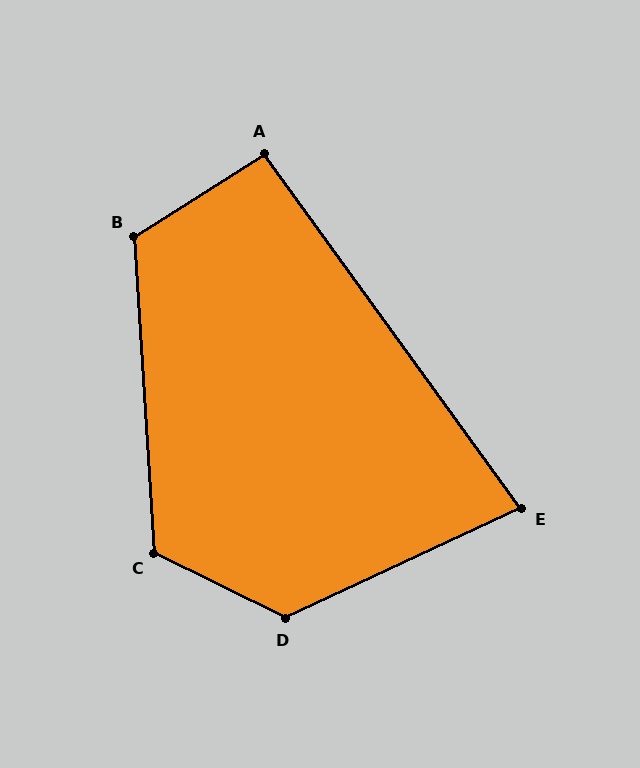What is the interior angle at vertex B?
Approximately 119 degrees (obtuse).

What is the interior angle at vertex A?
Approximately 93 degrees (approximately right).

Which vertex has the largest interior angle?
D, at approximately 129 degrees.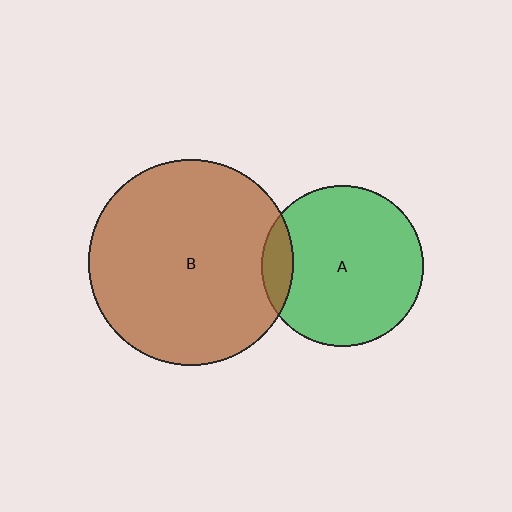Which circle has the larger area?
Circle B (brown).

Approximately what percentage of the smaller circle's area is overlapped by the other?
Approximately 10%.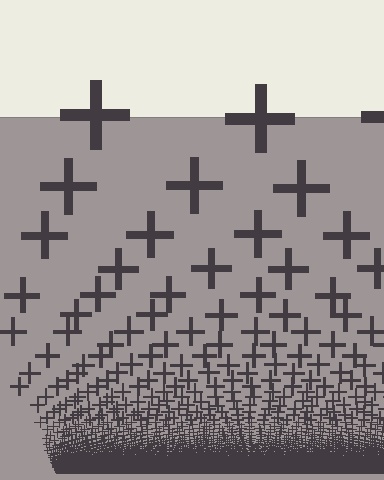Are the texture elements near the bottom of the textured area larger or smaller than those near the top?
Smaller. The gradient is inverted — elements near the bottom are smaller and denser.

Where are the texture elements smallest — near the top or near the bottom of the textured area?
Near the bottom.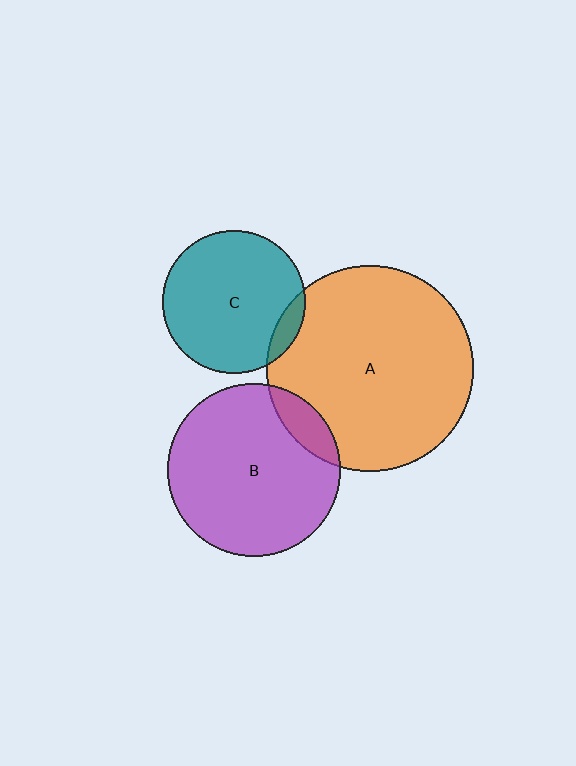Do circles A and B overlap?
Yes.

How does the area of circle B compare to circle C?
Approximately 1.5 times.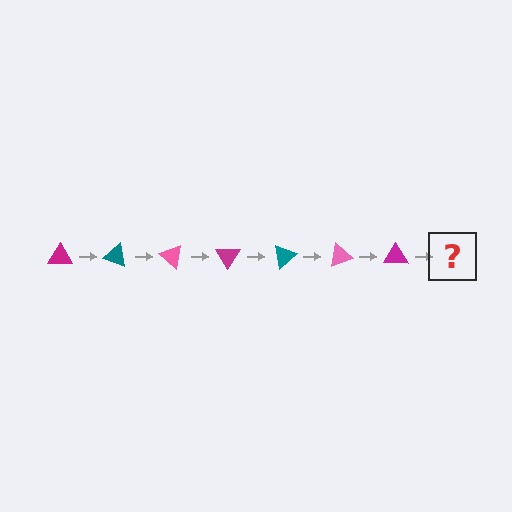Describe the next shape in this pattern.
It should be a teal triangle, rotated 140 degrees from the start.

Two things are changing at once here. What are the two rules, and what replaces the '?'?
The two rules are that it rotates 20 degrees each step and the color cycles through magenta, teal, and pink. The '?' should be a teal triangle, rotated 140 degrees from the start.